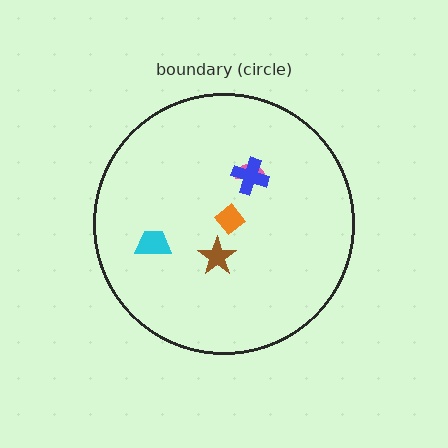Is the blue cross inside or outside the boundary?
Inside.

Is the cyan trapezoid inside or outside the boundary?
Inside.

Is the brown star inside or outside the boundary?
Inside.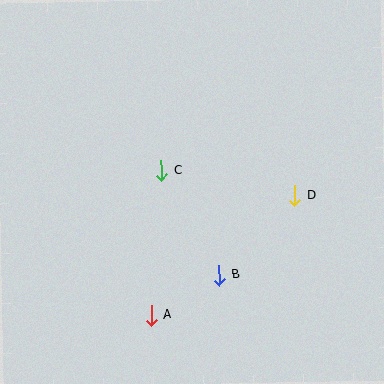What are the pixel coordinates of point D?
Point D is at (295, 195).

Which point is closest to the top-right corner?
Point D is closest to the top-right corner.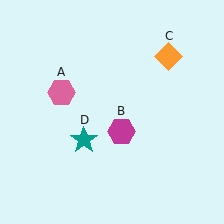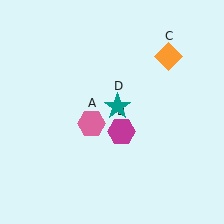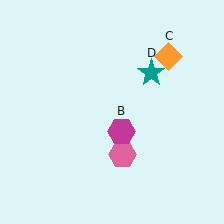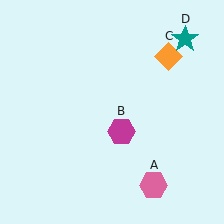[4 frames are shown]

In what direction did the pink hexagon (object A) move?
The pink hexagon (object A) moved down and to the right.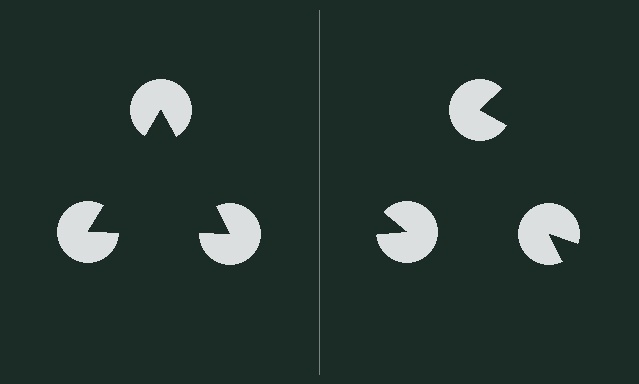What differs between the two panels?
The pac-man discs are positioned identically on both sides; only the wedge orientations differ. On the left they align to a triangle; on the right they are misaligned.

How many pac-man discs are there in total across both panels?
6 — 3 on each side.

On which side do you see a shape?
An illusory triangle appears on the left side. On the right side the wedge cuts are rotated, so no coherent shape forms.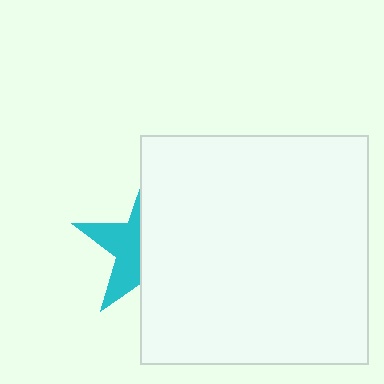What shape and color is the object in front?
The object in front is a white square.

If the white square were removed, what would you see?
You would see the complete cyan star.